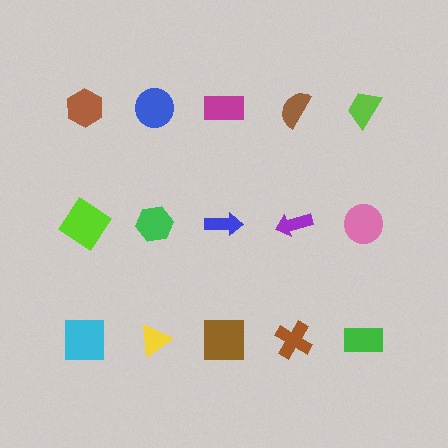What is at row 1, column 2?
A blue circle.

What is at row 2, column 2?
A green hexagon.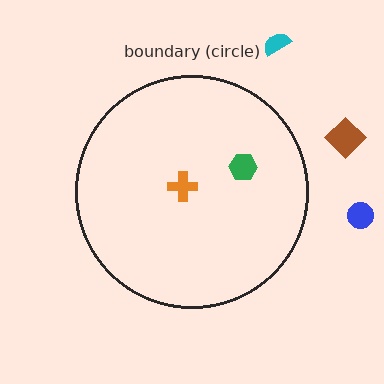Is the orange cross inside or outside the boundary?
Inside.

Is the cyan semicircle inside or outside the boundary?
Outside.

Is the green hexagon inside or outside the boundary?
Inside.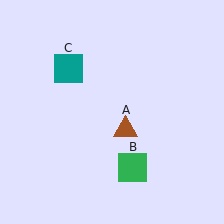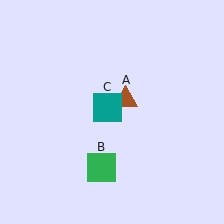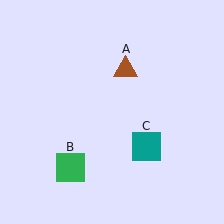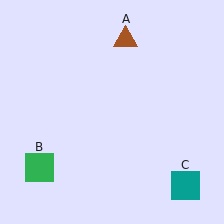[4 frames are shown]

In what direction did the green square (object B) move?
The green square (object B) moved left.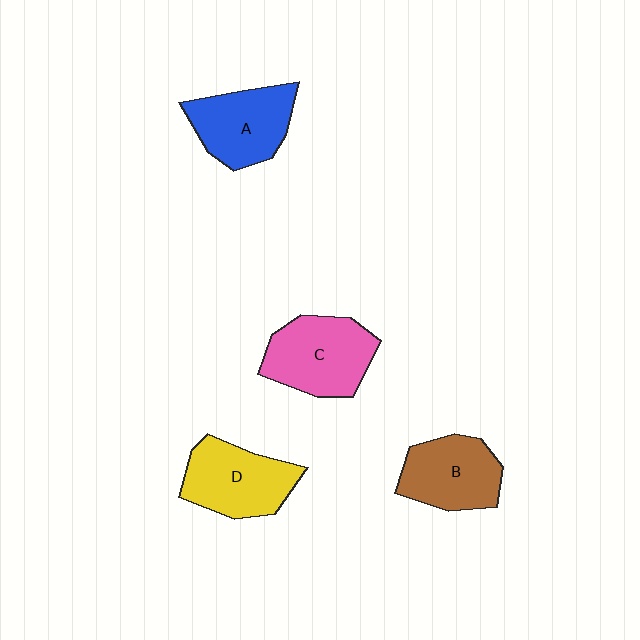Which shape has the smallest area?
Shape B (brown).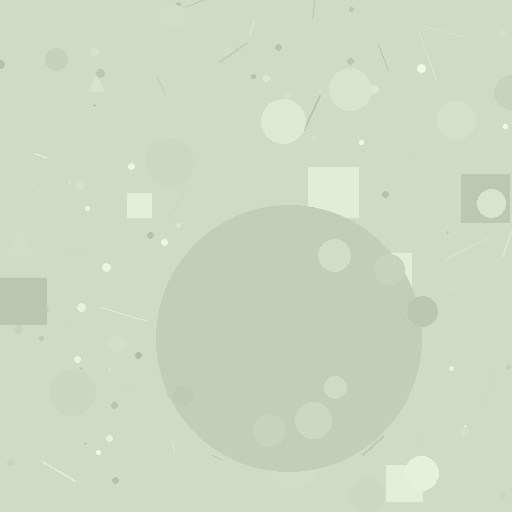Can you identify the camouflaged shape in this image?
The camouflaged shape is a circle.